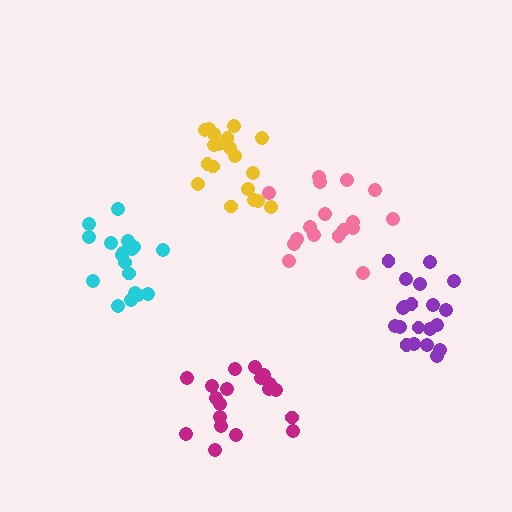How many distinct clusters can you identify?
There are 5 distinct clusters.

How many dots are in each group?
Group 1: 17 dots, Group 2: 18 dots, Group 3: 20 dots, Group 4: 19 dots, Group 5: 19 dots (93 total).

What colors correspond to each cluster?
The clusters are colored: pink, cyan, purple, yellow, magenta.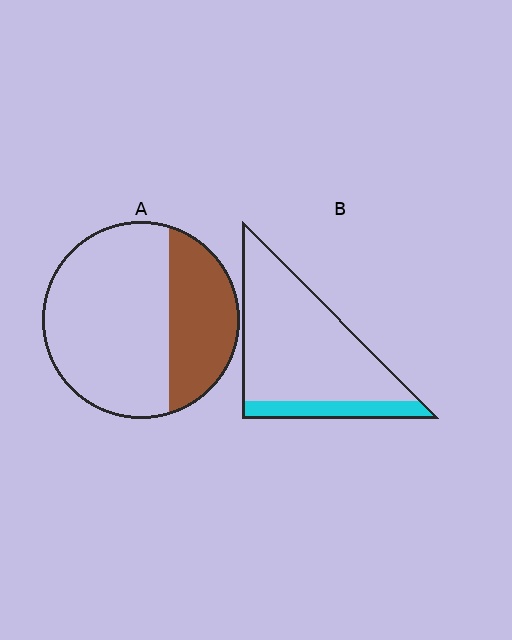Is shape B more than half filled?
No.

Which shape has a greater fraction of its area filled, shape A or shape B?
Shape A.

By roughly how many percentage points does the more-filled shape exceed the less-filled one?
By roughly 15 percentage points (A over B).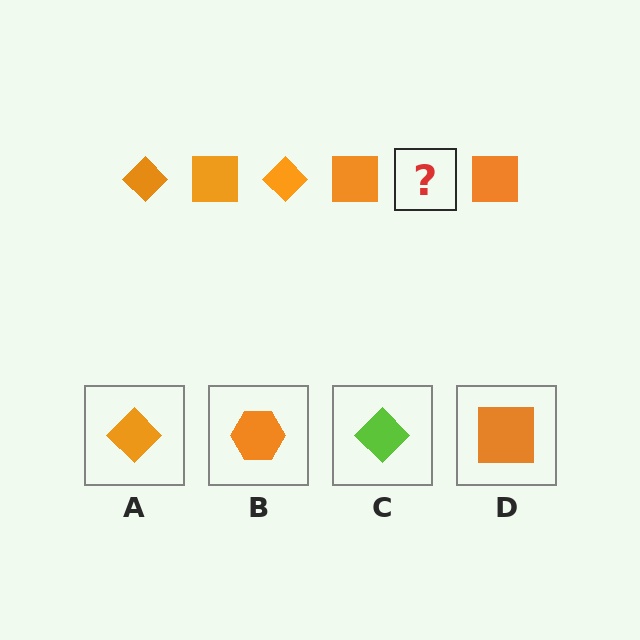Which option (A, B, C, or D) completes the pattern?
A.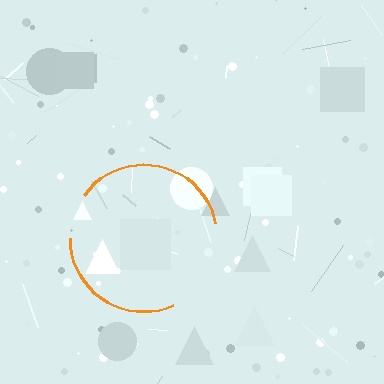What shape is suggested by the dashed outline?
The dashed outline suggests a circle.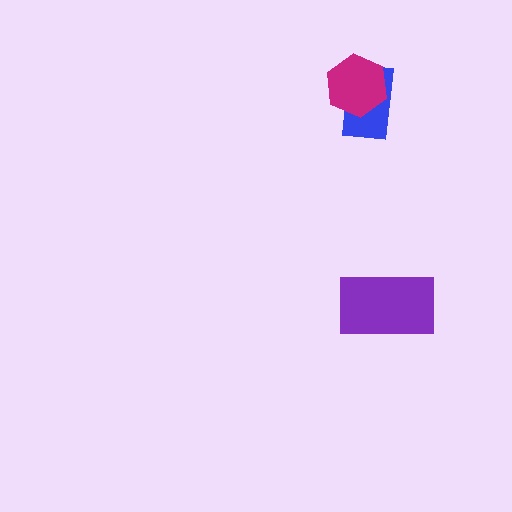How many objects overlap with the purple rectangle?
0 objects overlap with the purple rectangle.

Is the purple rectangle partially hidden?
No, no other shape covers it.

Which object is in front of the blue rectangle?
The magenta hexagon is in front of the blue rectangle.